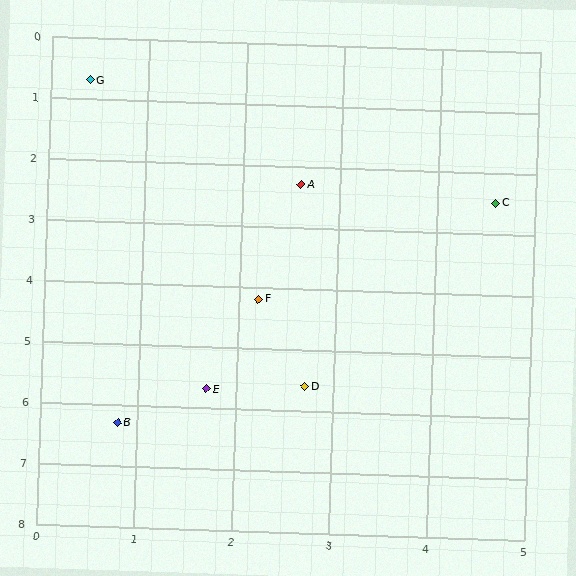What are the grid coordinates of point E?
Point E is at approximately (1.7, 5.7).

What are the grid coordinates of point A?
Point A is at approximately (2.6, 2.3).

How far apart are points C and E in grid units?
Points C and E are about 4.3 grid units apart.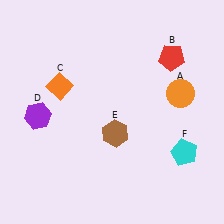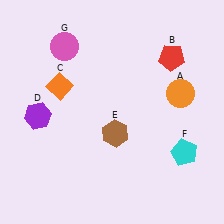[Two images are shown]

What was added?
A pink circle (G) was added in Image 2.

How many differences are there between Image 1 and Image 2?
There is 1 difference between the two images.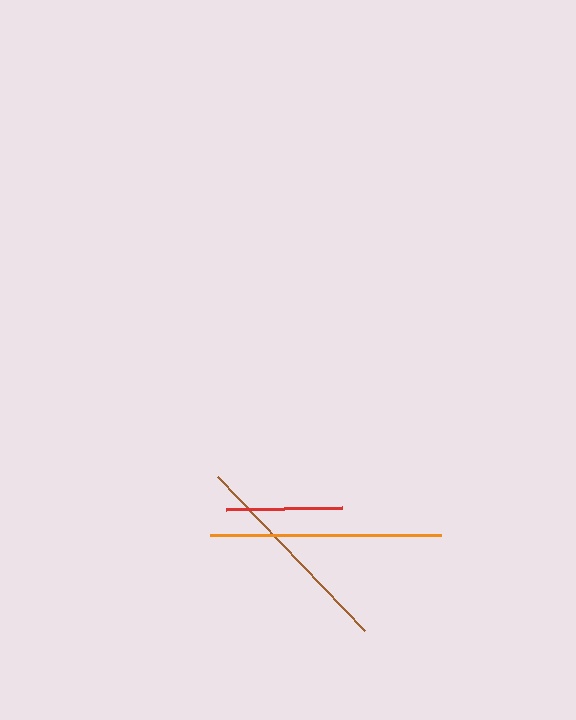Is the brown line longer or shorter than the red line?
The brown line is longer than the red line.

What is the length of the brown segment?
The brown segment is approximately 212 pixels long.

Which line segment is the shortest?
The red line is the shortest at approximately 116 pixels.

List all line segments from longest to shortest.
From longest to shortest: orange, brown, red.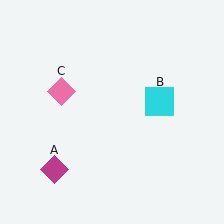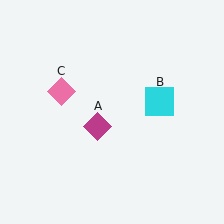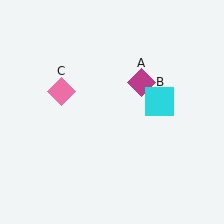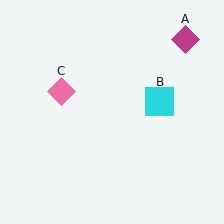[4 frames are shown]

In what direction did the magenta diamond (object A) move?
The magenta diamond (object A) moved up and to the right.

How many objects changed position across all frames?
1 object changed position: magenta diamond (object A).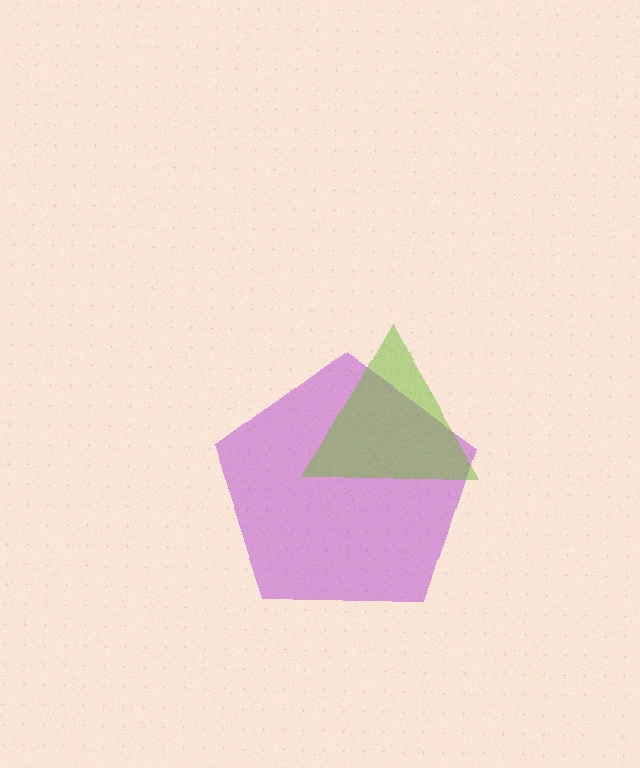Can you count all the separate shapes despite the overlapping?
Yes, there are 2 separate shapes.